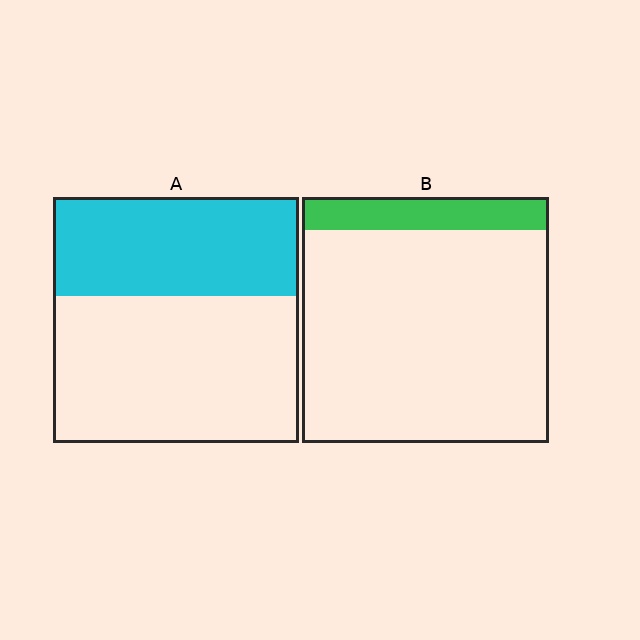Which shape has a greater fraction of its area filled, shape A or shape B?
Shape A.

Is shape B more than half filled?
No.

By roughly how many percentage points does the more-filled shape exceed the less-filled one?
By roughly 25 percentage points (A over B).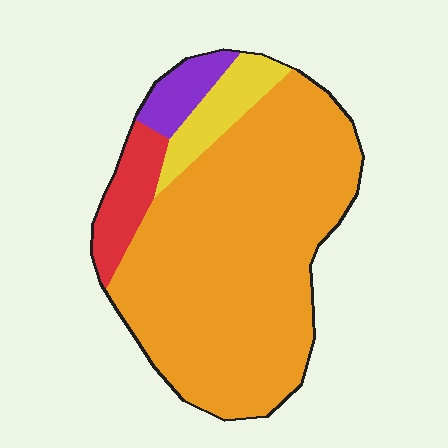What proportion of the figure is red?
Red covers about 10% of the figure.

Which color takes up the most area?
Orange, at roughly 75%.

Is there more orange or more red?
Orange.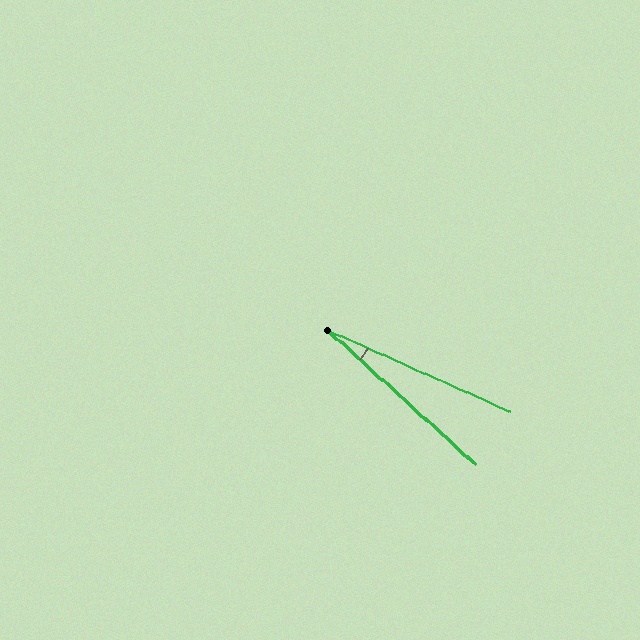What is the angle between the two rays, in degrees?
Approximately 18 degrees.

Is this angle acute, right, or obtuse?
It is acute.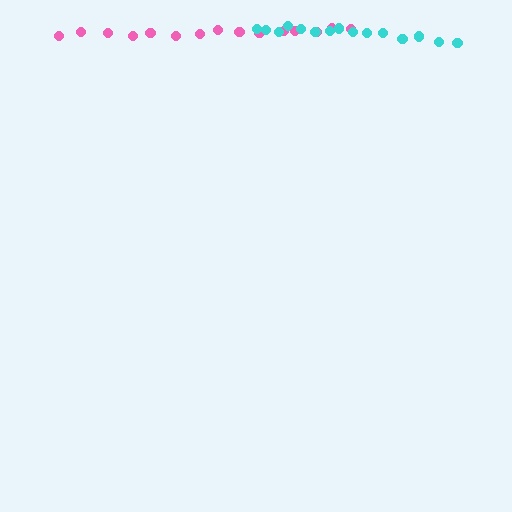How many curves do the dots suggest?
There are 2 distinct paths.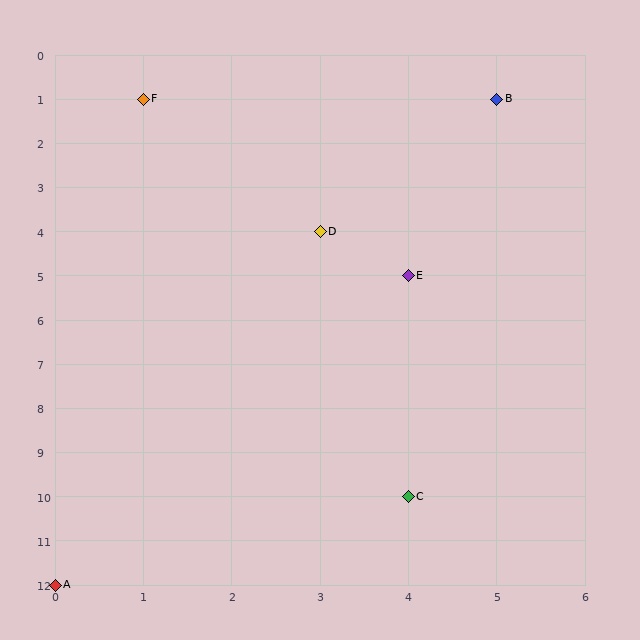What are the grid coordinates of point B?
Point B is at grid coordinates (5, 1).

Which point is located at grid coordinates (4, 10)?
Point C is at (4, 10).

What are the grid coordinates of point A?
Point A is at grid coordinates (0, 12).